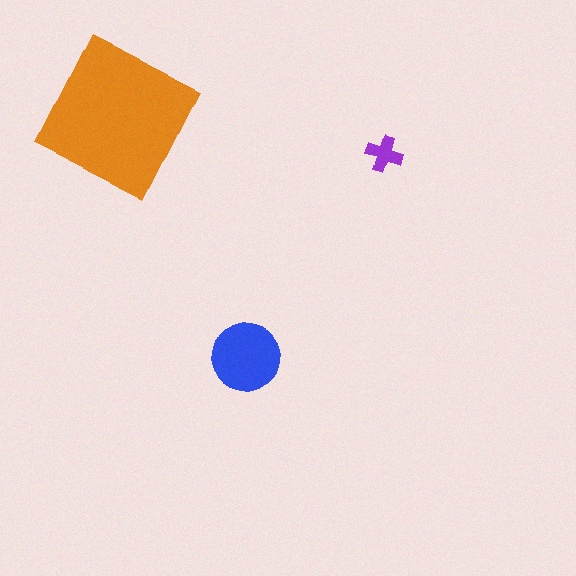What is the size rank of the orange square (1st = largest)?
1st.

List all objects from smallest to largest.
The purple cross, the blue circle, the orange square.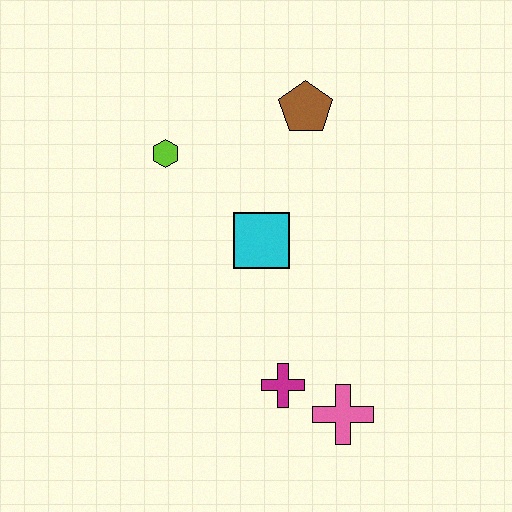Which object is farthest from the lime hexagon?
The pink cross is farthest from the lime hexagon.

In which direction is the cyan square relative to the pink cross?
The cyan square is above the pink cross.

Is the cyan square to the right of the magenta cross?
No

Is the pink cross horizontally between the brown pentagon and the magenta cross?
No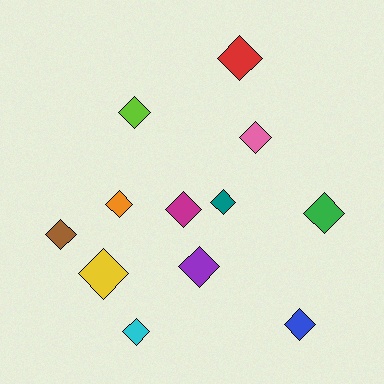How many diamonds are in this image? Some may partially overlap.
There are 12 diamonds.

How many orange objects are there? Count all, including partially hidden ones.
There is 1 orange object.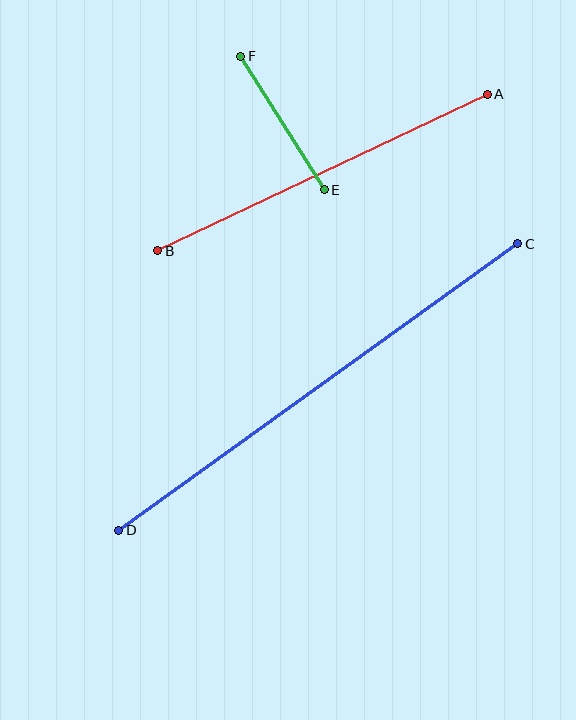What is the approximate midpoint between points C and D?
The midpoint is at approximately (318, 387) pixels.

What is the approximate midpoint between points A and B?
The midpoint is at approximately (323, 173) pixels.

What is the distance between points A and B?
The distance is approximately 365 pixels.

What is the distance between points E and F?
The distance is approximately 157 pixels.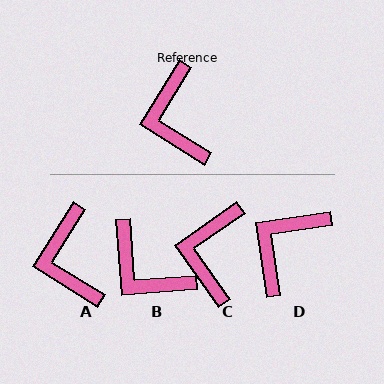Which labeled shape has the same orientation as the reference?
A.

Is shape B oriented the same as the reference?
No, it is off by about 36 degrees.